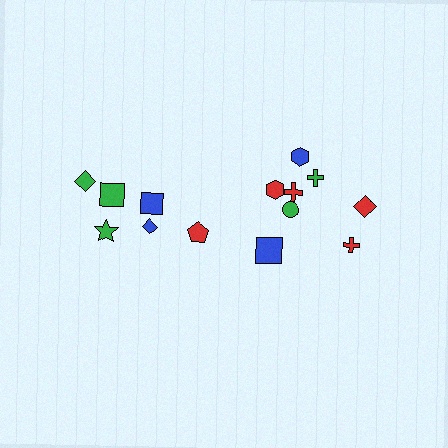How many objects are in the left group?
There are 6 objects.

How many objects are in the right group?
There are 8 objects.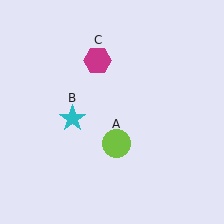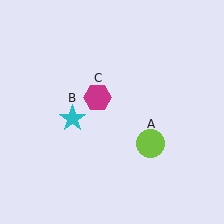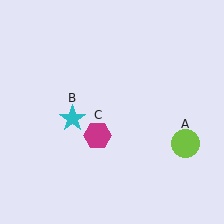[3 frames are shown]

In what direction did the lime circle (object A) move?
The lime circle (object A) moved right.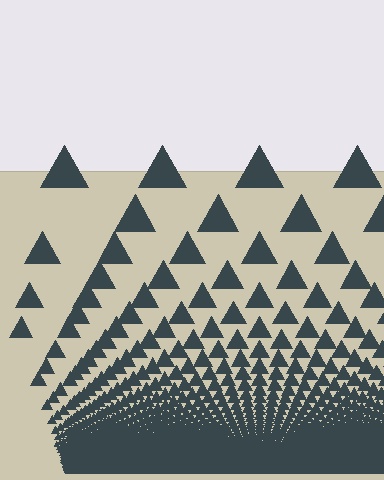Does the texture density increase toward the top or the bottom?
Density increases toward the bottom.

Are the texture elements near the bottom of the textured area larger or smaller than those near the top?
Smaller. The gradient is inverted — elements near the bottom are smaller and denser.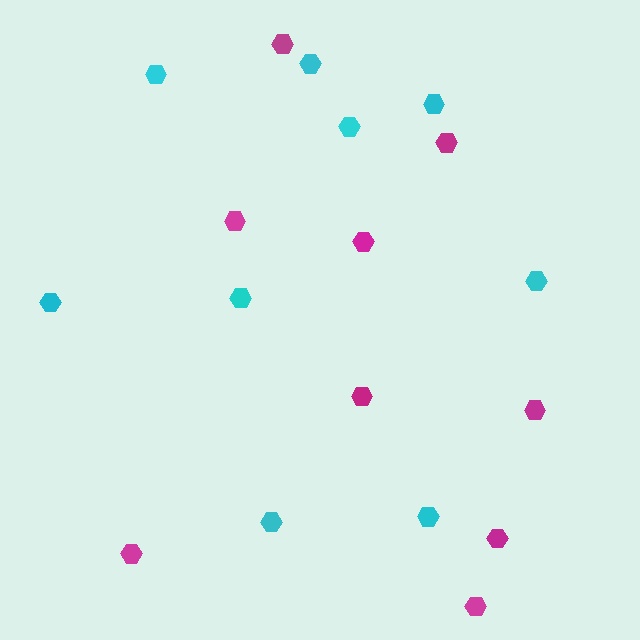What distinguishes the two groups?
There are 2 groups: one group of cyan hexagons (9) and one group of magenta hexagons (9).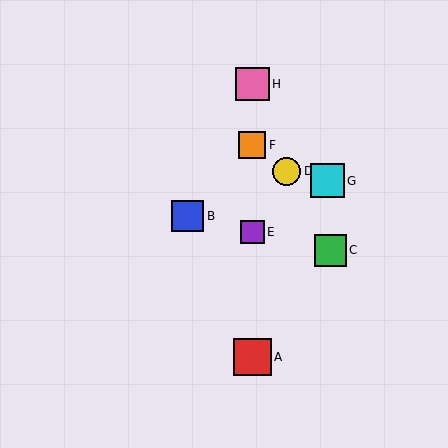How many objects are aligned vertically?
4 objects (A, E, F, H) are aligned vertically.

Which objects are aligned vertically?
Objects A, E, F, H are aligned vertically.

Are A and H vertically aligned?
Yes, both are at x≈252.